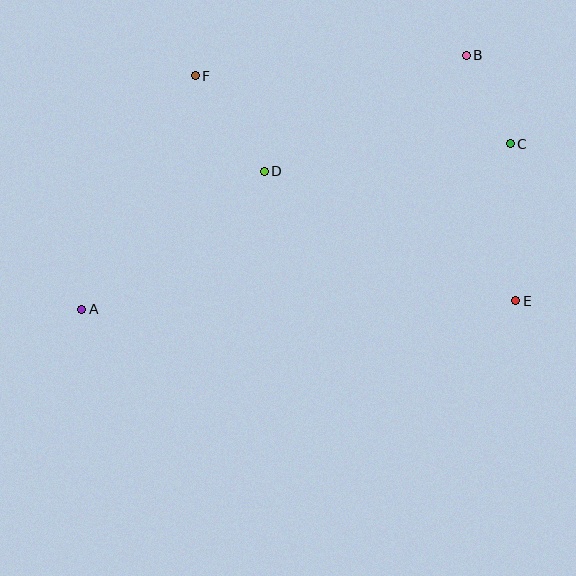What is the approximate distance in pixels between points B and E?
The distance between B and E is approximately 251 pixels.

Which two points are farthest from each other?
Points A and B are farthest from each other.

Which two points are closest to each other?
Points B and C are closest to each other.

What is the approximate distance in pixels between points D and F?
The distance between D and F is approximately 118 pixels.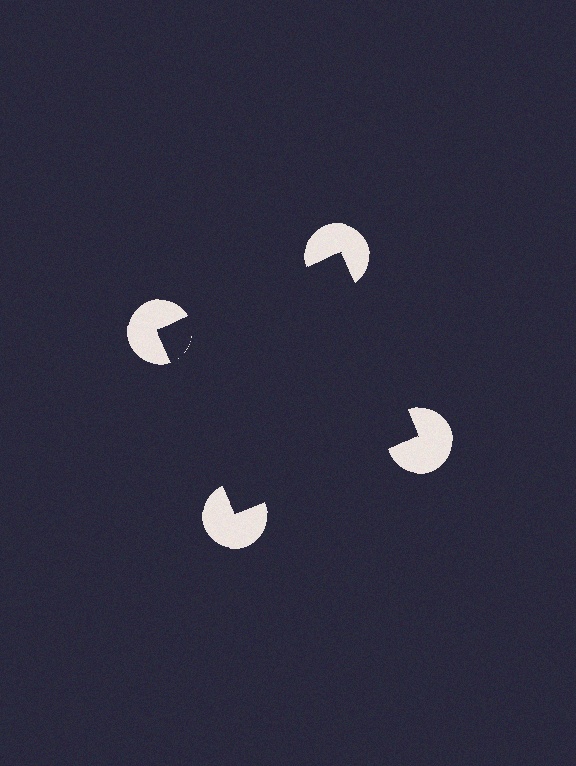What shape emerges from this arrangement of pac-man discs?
An illusory square — its edges are inferred from the aligned wedge cuts in the pac-man discs, not physically drawn.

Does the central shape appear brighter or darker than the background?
It typically appears slightly darker than the background, even though no actual brightness change is drawn.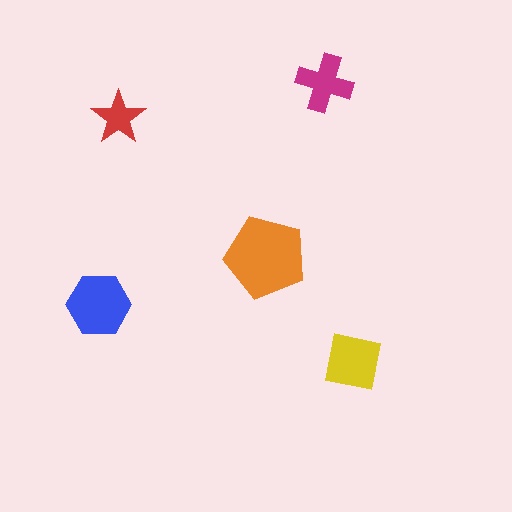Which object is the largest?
The orange pentagon.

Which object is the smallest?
The red star.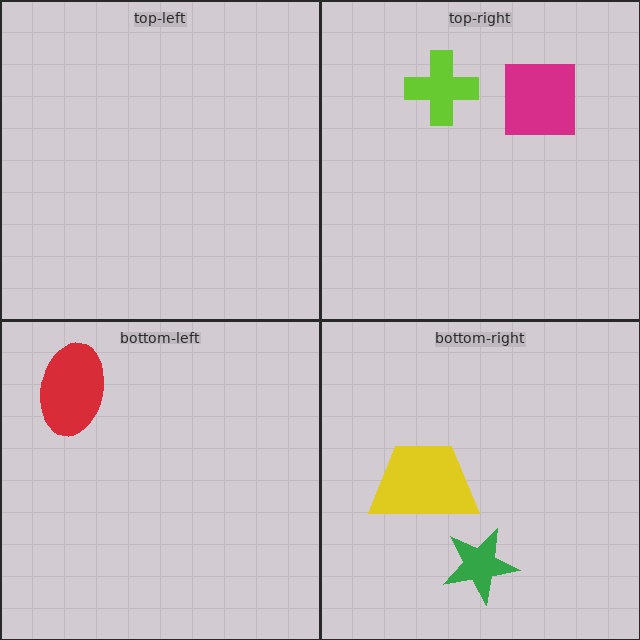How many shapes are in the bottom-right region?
2.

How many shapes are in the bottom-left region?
1.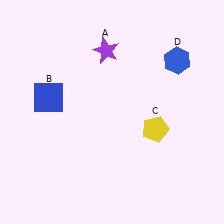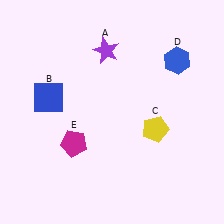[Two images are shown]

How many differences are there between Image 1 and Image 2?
There is 1 difference between the two images.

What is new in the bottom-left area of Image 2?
A magenta pentagon (E) was added in the bottom-left area of Image 2.